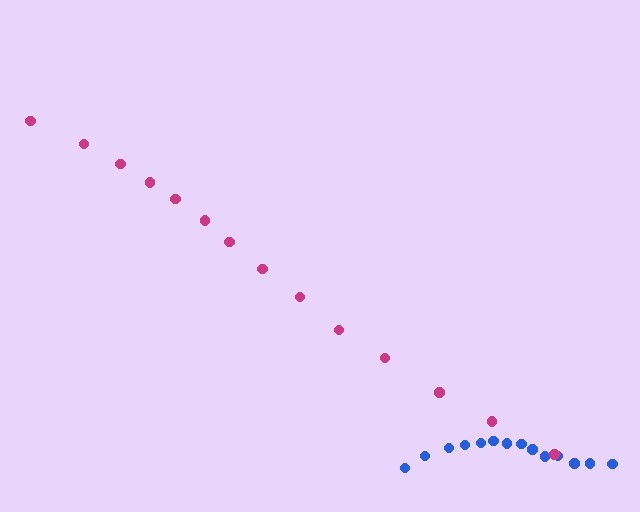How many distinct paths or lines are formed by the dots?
There are 2 distinct paths.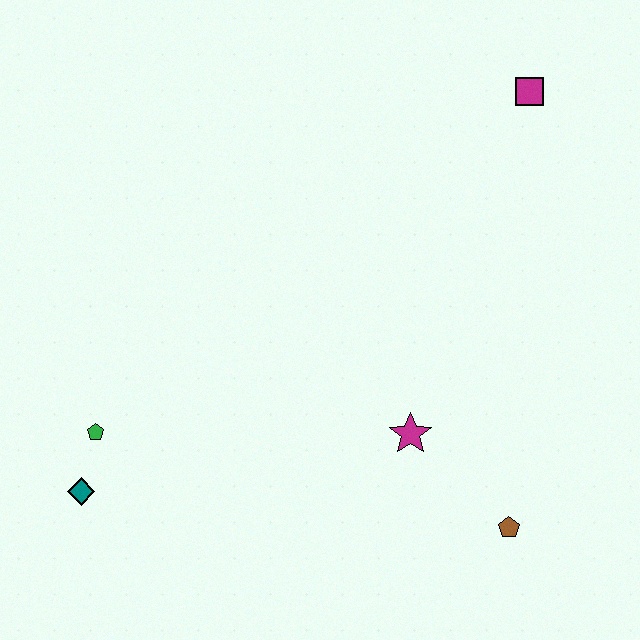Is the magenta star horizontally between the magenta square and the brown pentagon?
No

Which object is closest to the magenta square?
The magenta star is closest to the magenta square.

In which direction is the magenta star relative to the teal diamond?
The magenta star is to the right of the teal diamond.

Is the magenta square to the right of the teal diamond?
Yes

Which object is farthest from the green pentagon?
The magenta square is farthest from the green pentagon.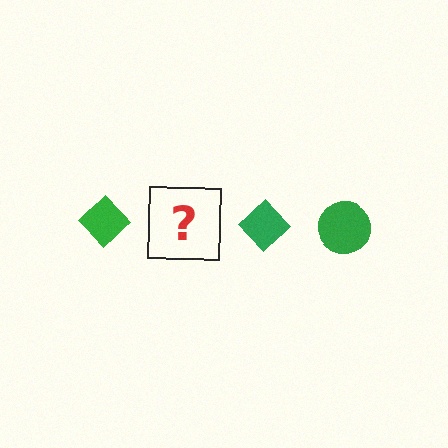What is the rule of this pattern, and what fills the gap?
The rule is that the pattern cycles through diamond, circle shapes in green. The gap should be filled with a green circle.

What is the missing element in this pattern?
The missing element is a green circle.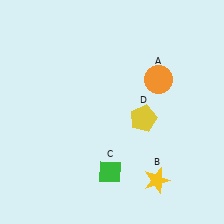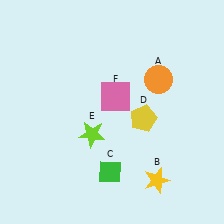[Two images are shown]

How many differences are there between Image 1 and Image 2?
There are 2 differences between the two images.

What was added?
A lime star (E), a pink square (F) were added in Image 2.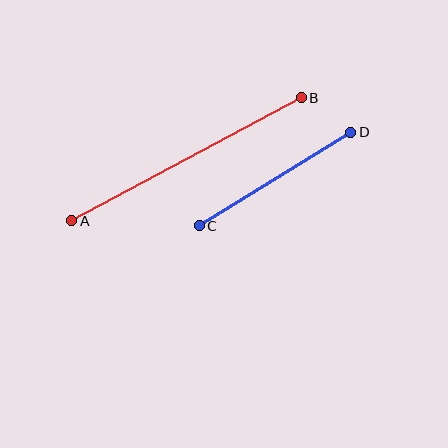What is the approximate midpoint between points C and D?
The midpoint is at approximately (275, 179) pixels.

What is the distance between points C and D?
The distance is approximately 178 pixels.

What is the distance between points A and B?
The distance is approximately 261 pixels.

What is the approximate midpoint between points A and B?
The midpoint is at approximately (186, 159) pixels.